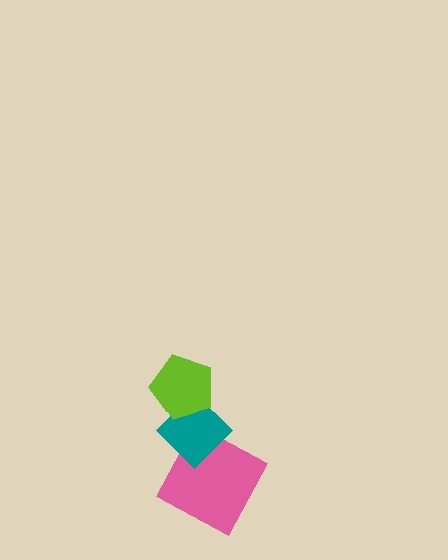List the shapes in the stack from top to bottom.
From top to bottom: the lime pentagon, the teal diamond, the pink square.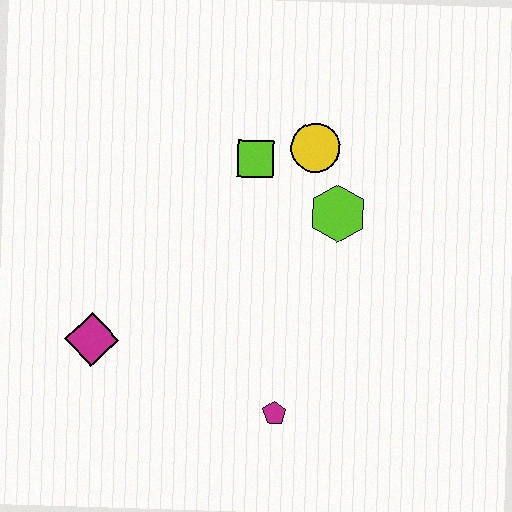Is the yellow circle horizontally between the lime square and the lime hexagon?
Yes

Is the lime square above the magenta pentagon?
Yes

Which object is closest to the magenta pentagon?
The magenta diamond is closest to the magenta pentagon.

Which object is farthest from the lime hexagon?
The magenta diamond is farthest from the lime hexagon.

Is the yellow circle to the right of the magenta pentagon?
Yes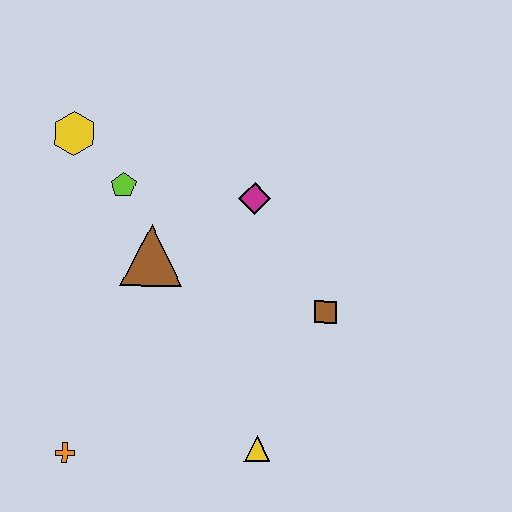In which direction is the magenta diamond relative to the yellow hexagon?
The magenta diamond is to the right of the yellow hexagon.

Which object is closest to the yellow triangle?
The brown square is closest to the yellow triangle.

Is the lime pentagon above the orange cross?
Yes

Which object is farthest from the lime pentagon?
The yellow triangle is farthest from the lime pentagon.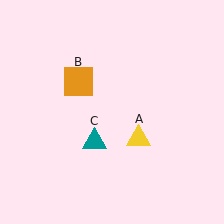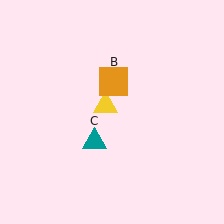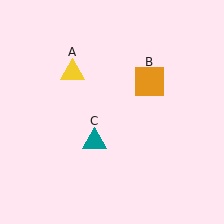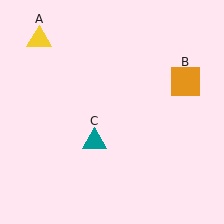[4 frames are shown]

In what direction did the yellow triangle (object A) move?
The yellow triangle (object A) moved up and to the left.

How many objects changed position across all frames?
2 objects changed position: yellow triangle (object A), orange square (object B).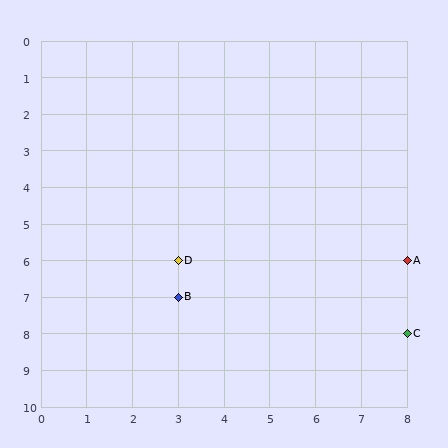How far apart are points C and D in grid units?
Points C and D are 5 columns and 2 rows apart (about 5.4 grid units diagonally).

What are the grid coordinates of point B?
Point B is at grid coordinates (3, 7).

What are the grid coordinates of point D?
Point D is at grid coordinates (3, 6).